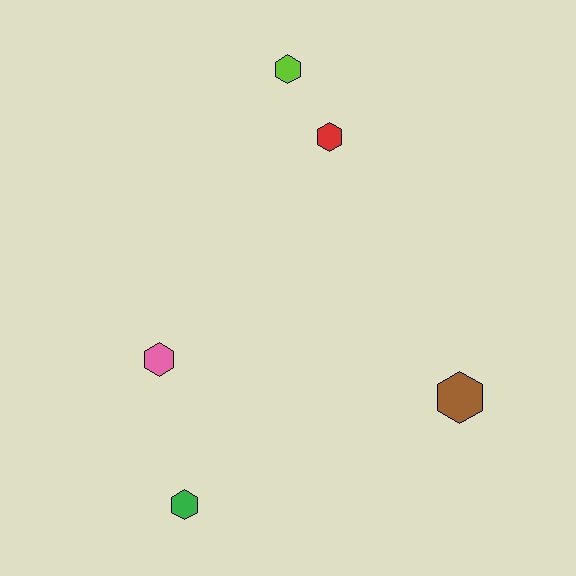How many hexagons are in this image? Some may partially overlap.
There are 5 hexagons.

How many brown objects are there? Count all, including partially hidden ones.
There is 1 brown object.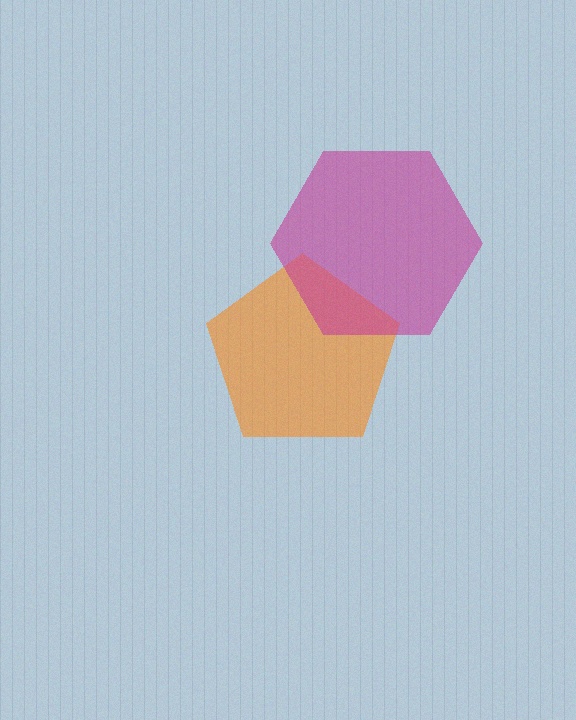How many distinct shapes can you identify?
There are 2 distinct shapes: an orange pentagon, a magenta hexagon.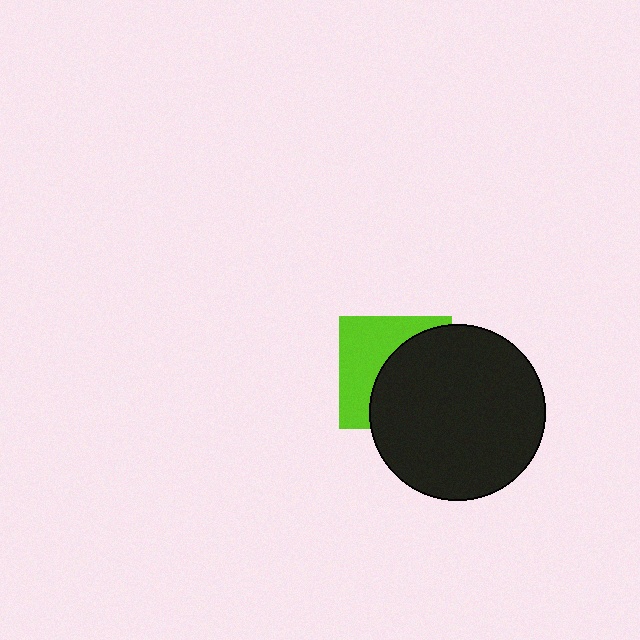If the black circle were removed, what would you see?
You would see the complete lime square.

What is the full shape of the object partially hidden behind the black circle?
The partially hidden object is a lime square.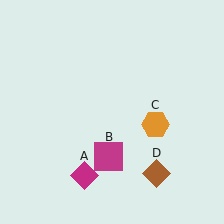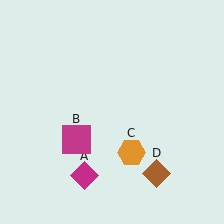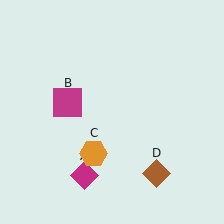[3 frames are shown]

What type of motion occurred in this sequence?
The magenta square (object B), orange hexagon (object C) rotated clockwise around the center of the scene.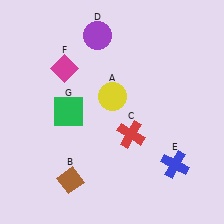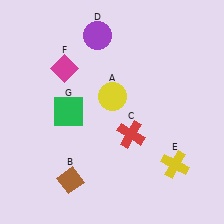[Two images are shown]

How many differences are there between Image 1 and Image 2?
There is 1 difference between the two images.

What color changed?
The cross (E) changed from blue in Image 1 to yellow in Image 2.